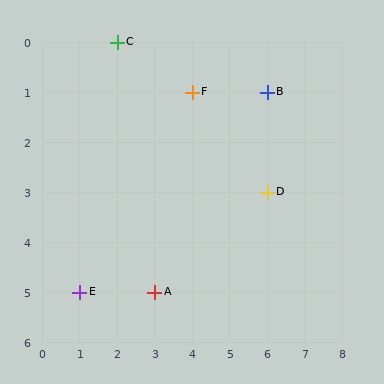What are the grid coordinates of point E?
Point E is at grid coordinates (1, 5).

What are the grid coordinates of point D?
Point D is at grid coordinates (6, 3).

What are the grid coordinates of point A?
Point A is at grid coordinates (3, 5).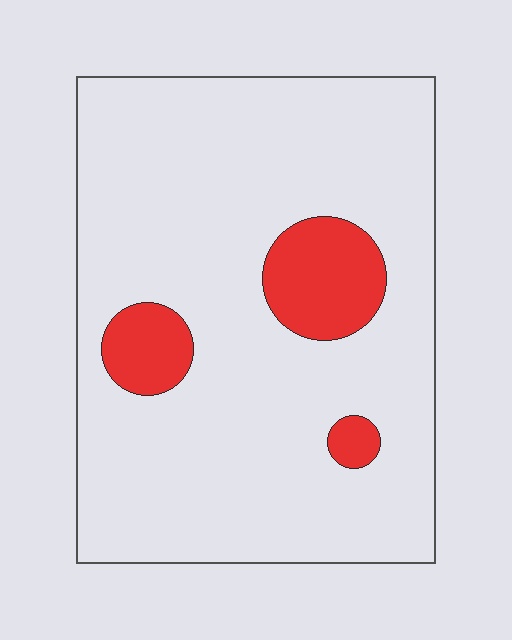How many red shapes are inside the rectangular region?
3.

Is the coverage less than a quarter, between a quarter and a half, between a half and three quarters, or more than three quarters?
Less than a quarter.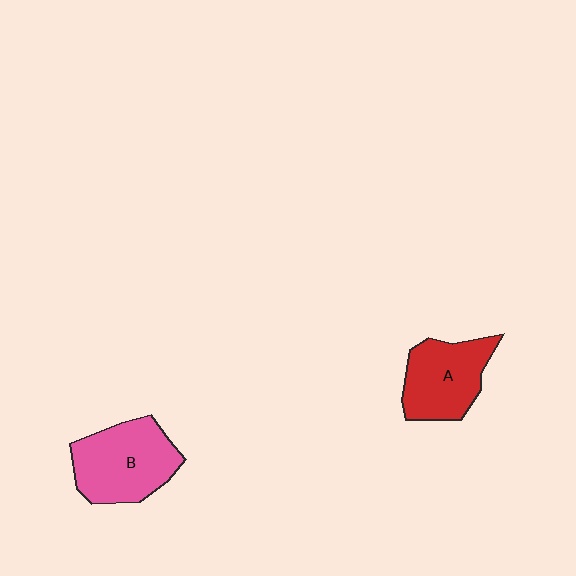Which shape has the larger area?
Shape B (pink).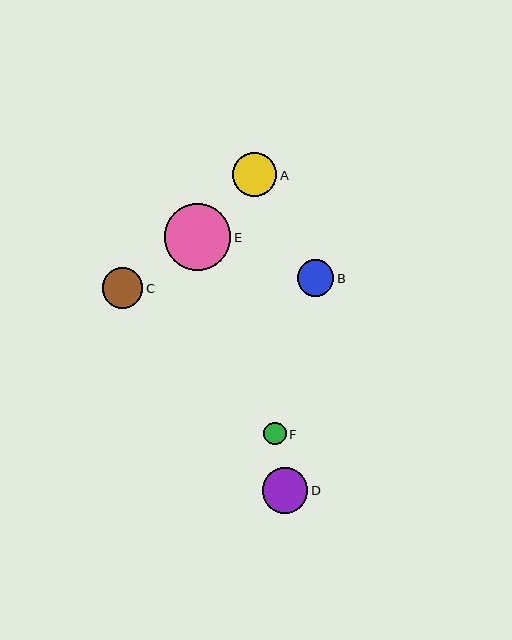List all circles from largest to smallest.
From largest to smallest: E, D, A, C, B, F.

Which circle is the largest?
Circle E is the largest with a size of approximately 67 pixels.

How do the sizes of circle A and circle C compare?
Circle A and circle C are approximately the same size.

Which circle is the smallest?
Circle F is the smallest with a size of approximately 22 pixels.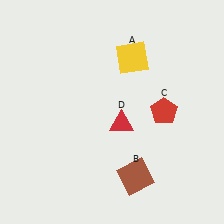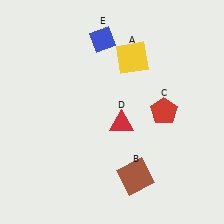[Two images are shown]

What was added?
A blue diamond (E) was added in Image 2.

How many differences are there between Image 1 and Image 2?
There is 1 difference between the two images.